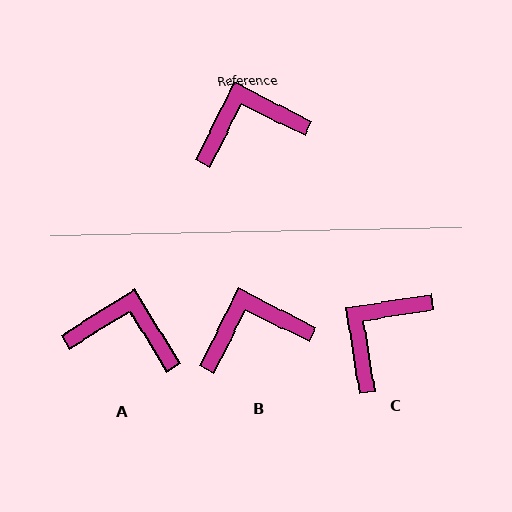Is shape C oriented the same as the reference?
No, it is off by about 36 degrees.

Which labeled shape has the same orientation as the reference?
B.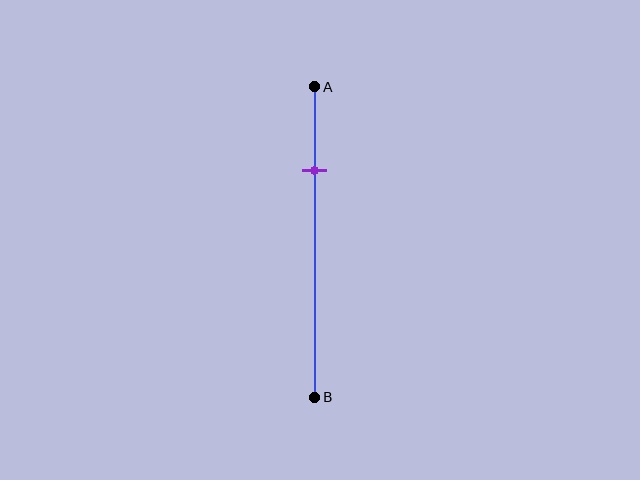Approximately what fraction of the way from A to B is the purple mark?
The purple mark is approximately 25% of the way from A to B.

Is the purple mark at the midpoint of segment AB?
No, the mark is at about 25% from A, not at the 50% midpoint.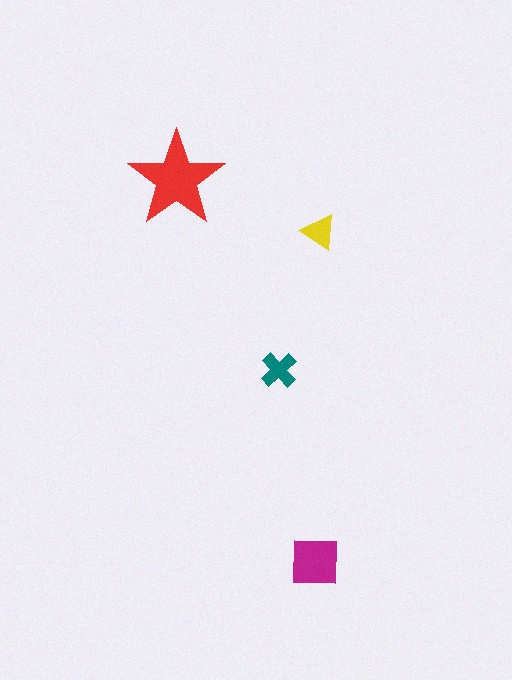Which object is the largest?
The red star.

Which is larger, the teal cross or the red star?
The red star.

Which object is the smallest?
The yellow triangle.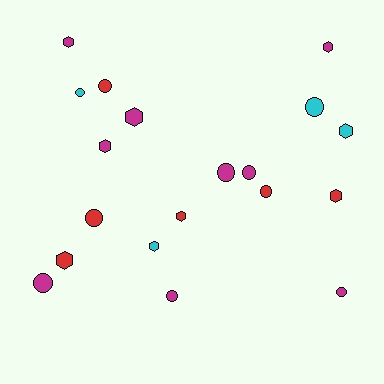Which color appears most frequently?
Magenta, with 9 objects.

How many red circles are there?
There are 3 red circles.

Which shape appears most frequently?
Circle, with 10 objects.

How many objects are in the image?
There are 19 objects.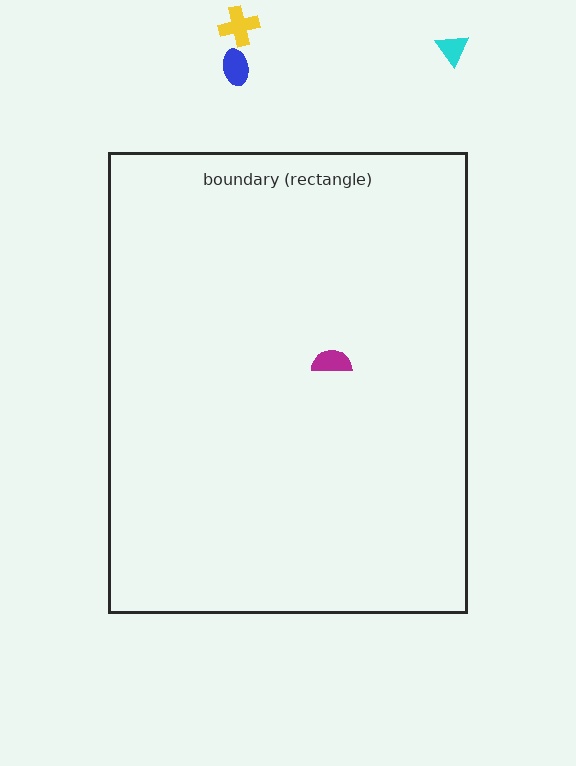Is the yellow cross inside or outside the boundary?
Outside.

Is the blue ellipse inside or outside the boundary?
Outside.